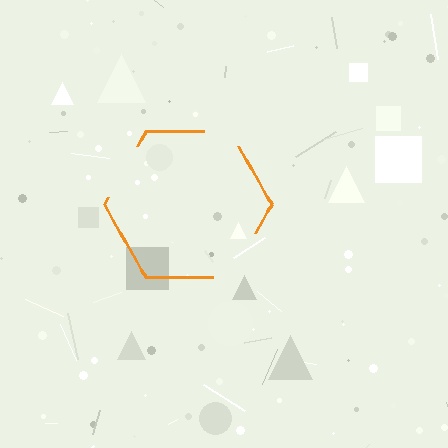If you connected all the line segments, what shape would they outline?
They would outline a hexagon.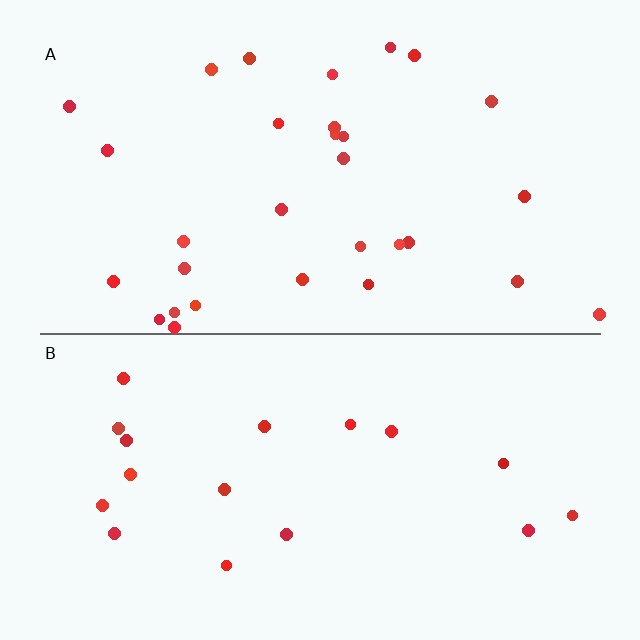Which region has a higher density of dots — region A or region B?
A (the top).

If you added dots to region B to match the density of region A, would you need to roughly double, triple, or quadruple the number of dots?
Approximately double.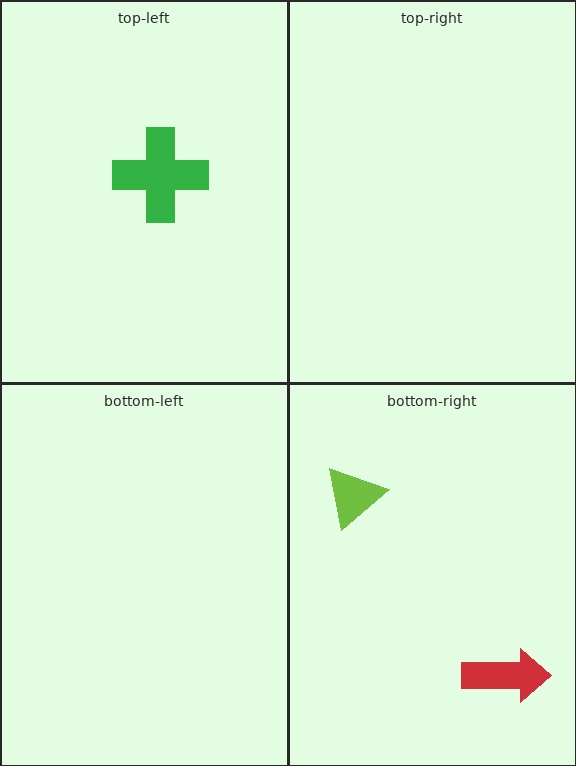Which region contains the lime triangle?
The bottom-right region.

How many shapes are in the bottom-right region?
2.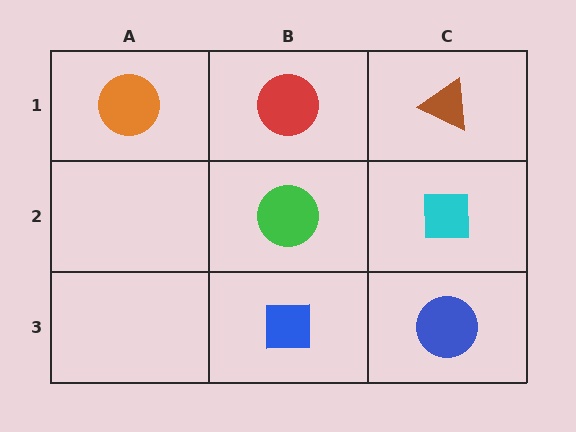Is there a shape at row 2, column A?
No, that cell is empty.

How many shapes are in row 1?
3 shapes.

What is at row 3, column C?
A blue circle.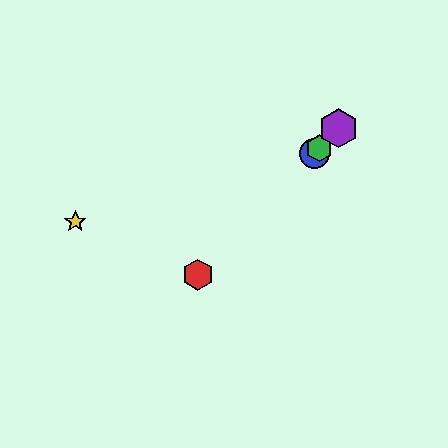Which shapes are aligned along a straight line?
The red hexagon, the blue circle, the green hexagon, the purple hexagon are aligned along a straight line.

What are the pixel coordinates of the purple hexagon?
The purple hexagon is at (339, 128).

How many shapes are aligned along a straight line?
4 shapes (the red hexagon, the blue circle, the green hexagon, the purple hexagon) are aligned along a straight line.